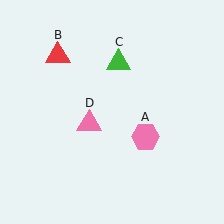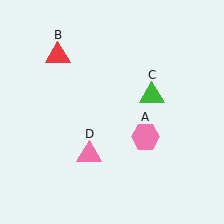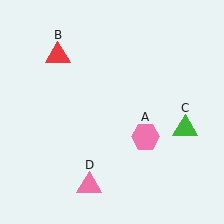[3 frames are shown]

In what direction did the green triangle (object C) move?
The green triangle (object C) moved down and to the right.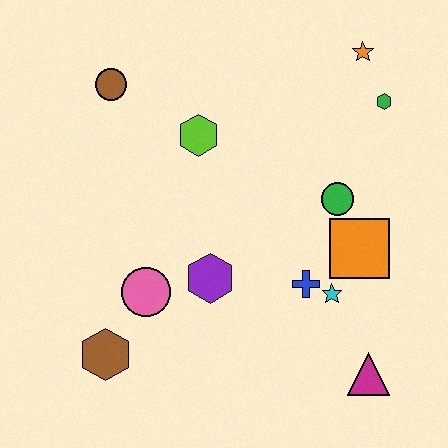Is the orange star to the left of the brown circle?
No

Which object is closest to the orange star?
The green hexagon is closest to the orange star.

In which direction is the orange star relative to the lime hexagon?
The orange star is to the right of the lime hexagon.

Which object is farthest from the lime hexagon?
The magenta triangle is farthest from the lime hexagon.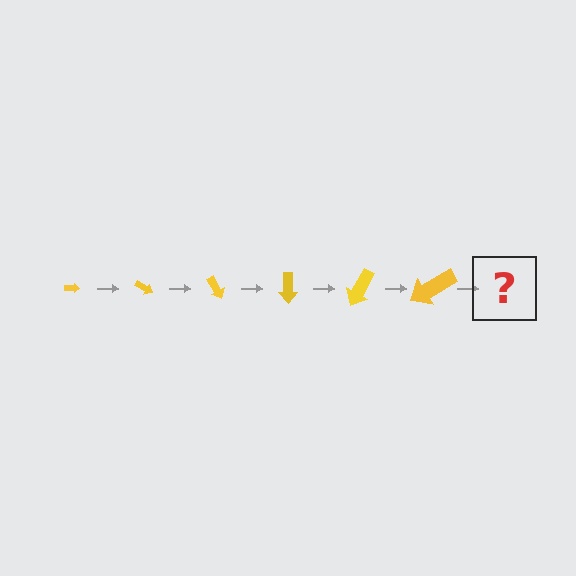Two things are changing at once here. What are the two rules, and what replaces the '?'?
The two rules are that the arrow grows larger each step and it rotates 30 degrees each step. The '?' should be an arrow, larger than the previous one and rotated 180 degrees from the start.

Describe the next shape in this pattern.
It should be an arrow, larger than the previous one and rotated 180 degrees from the start.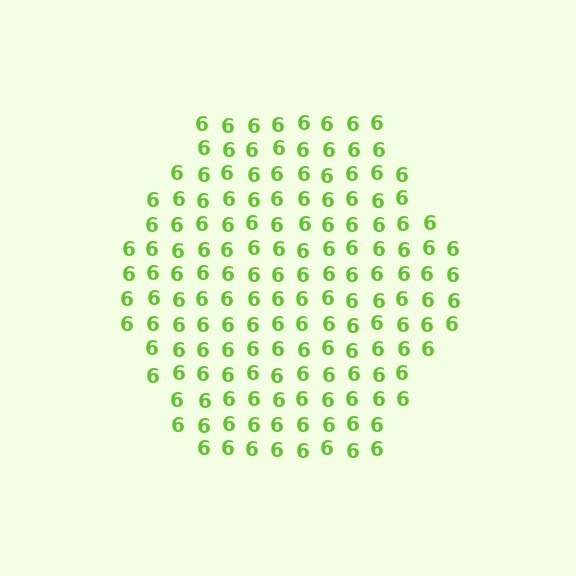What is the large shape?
The large shape is a hexagon.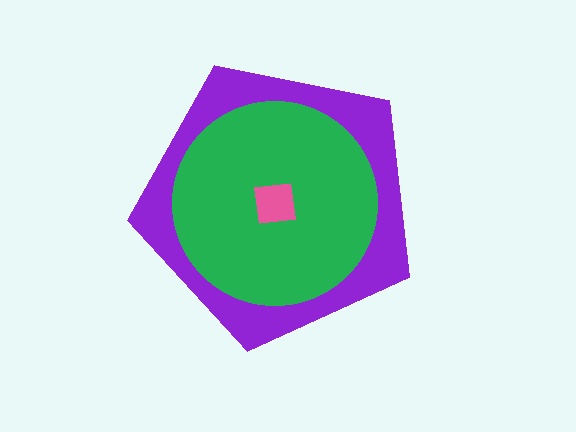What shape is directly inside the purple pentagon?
The green circle.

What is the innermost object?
The pink square.